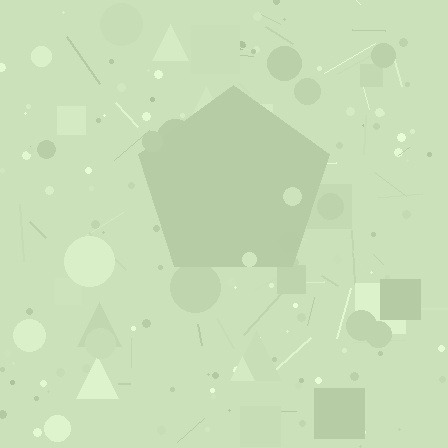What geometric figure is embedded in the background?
A pentagon is embedded in the background.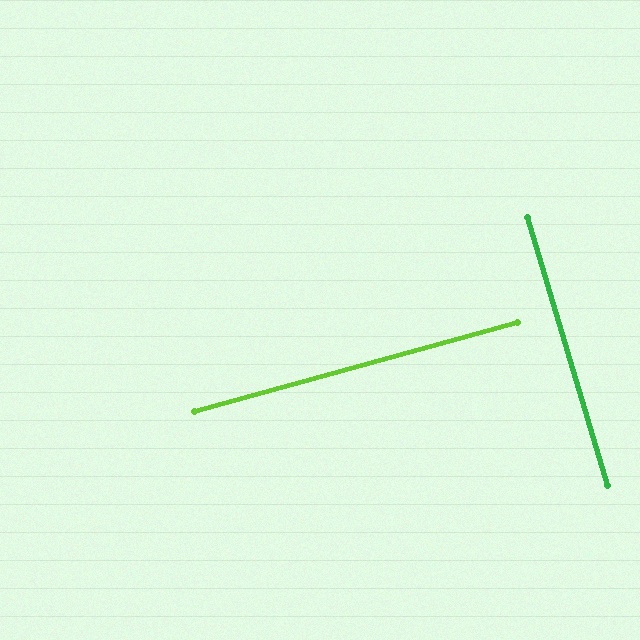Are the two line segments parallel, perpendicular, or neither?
Perpendicular — they meet at approximately 89°.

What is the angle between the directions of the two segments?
Approximately 89 degrees.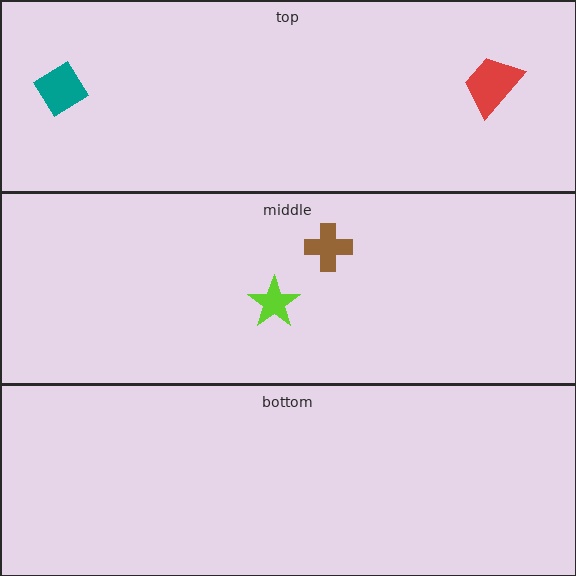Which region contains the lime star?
The middle region.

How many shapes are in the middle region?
2.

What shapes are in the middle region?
The brown cross, the lime star.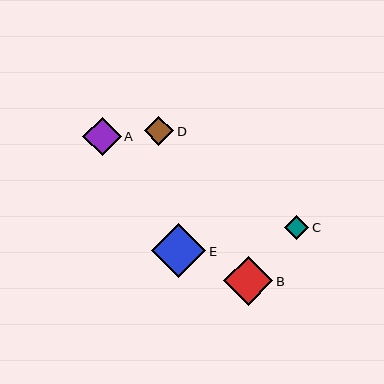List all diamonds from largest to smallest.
From largest to smallest: E, B, A, D, C.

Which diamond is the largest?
Diamond E is the largest with a size of approximately 54 pixels.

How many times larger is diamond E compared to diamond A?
Diamond E is approximately 1.4 times the size of diamond A.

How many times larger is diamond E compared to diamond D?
Diamond E is approximately 1.8 times the size of diamond D.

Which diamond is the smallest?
Diamond C is the smallest with a size of approximately 24 pixels.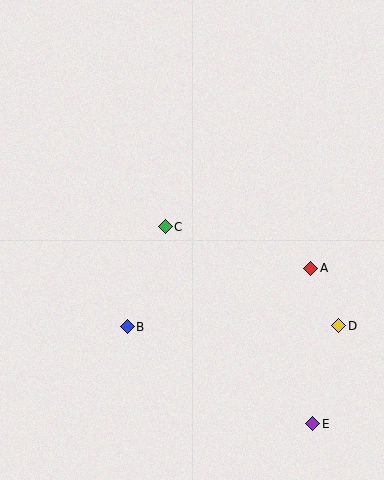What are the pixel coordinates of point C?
Point C is at (165, 227).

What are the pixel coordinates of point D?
Point D is at (339, 326).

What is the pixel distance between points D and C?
The distance between D and C is 200 pixels.